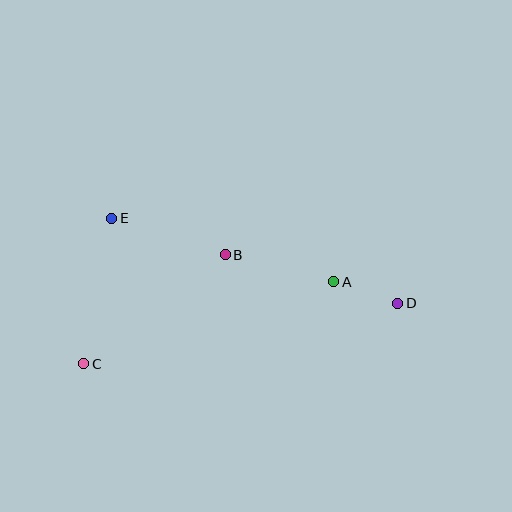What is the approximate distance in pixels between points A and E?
The distance between A and E is approximately 231 pixels.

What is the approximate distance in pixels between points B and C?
The distance between B and C is approximately 178 pixels.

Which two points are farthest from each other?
Points C and D are farthest from each other.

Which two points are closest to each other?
Points A and D are closest to each other.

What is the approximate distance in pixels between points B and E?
The distance between B and E is approximately 119 pixels.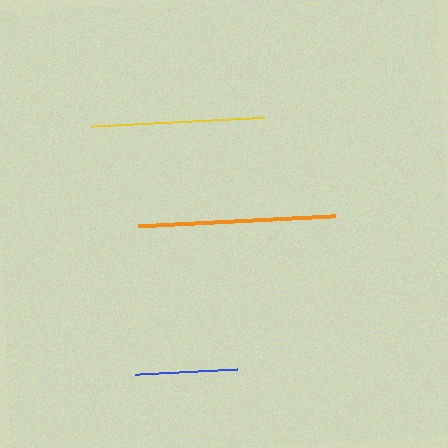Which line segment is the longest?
The orange line is the longest at approximately 197 pixels.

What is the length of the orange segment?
The orange segment is approximately 197 pixels long.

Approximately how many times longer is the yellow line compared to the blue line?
The yellow line is approximately 1.7 times the length of the blue line.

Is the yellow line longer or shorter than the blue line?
The yellow line is longer than the blue line.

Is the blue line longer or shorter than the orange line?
The orange line is longer than the blue line.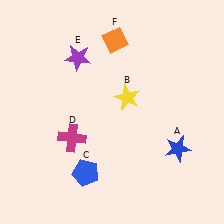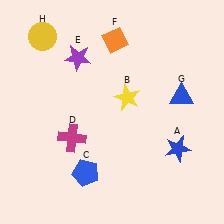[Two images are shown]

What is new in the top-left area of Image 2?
A yellow circle (H) was added in the top-left area of Image 2.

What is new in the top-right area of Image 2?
A blue triangle (G) was added in the top-right area of Image 2.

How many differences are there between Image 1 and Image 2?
There are 2 differences between the two images.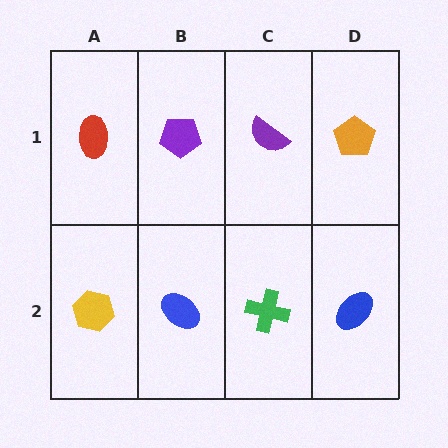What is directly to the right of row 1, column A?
A purple pentagon.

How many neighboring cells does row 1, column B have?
3.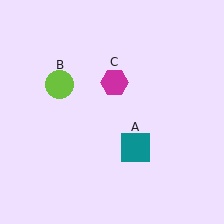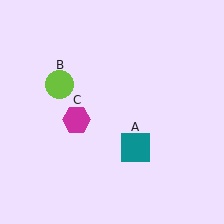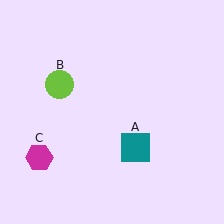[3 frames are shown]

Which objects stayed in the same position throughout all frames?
Teal square (object A) and lime circle (object B) remained stationary.